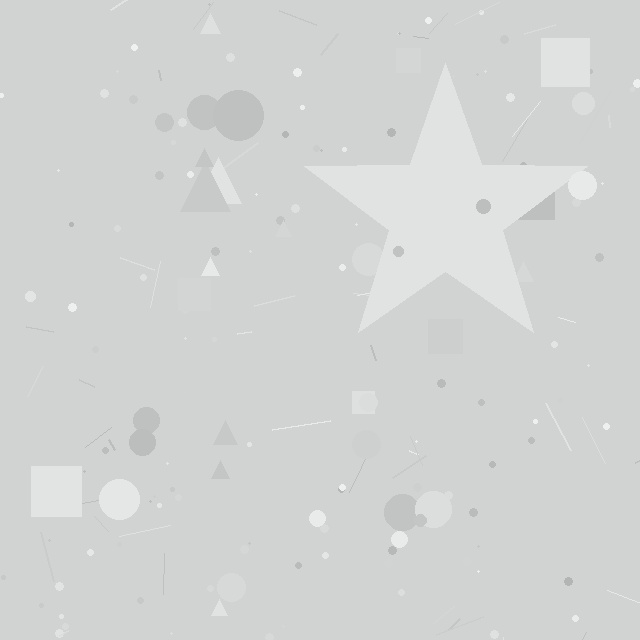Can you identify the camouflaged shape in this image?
The camouflaged shape is a star.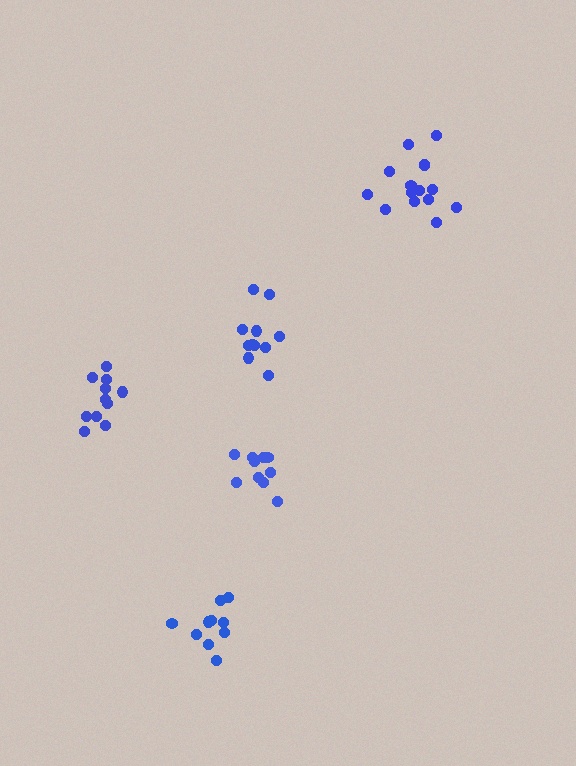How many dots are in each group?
Group 1: 15 dots, Group 2: 10 dots, Group 3: 10 dots, Group 4: 11 dots, Group 5: 11 dots (57 total).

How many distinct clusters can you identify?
There are 5 distinct clusters.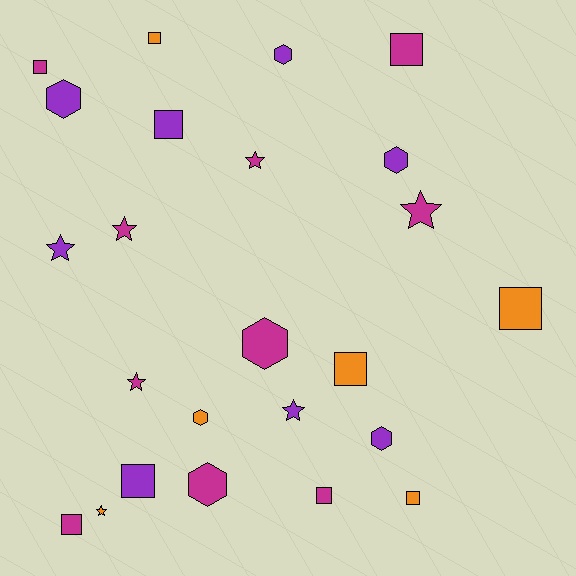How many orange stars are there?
There is 1 orange star.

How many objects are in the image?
There are 24 objects.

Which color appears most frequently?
Magenta, with 10 objects.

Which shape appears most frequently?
Square, with 10 objects.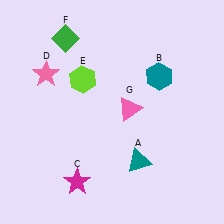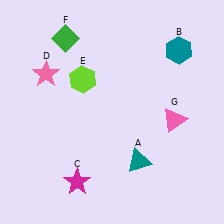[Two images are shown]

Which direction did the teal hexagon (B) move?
The teal hexagon (B) moved up.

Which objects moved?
The objects that moved are: the teal hexagon (B), the pink triangle (G).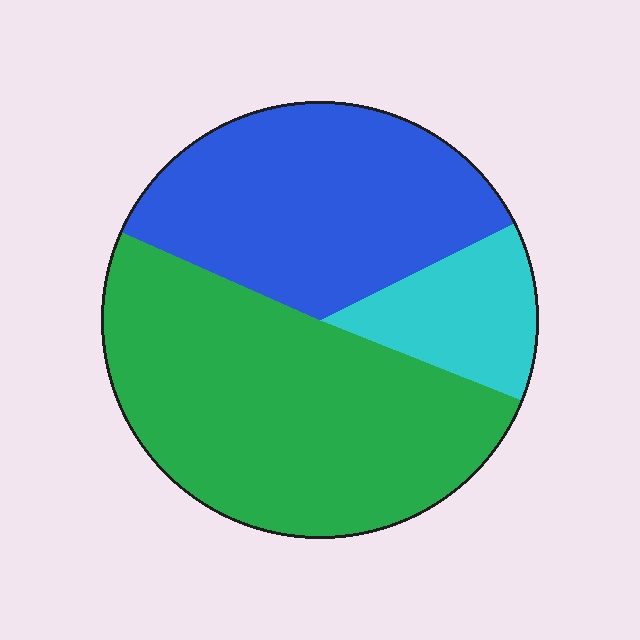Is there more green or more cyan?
Green.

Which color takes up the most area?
Green, at roughly 50%.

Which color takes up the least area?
Cyan, at roughly 15%.